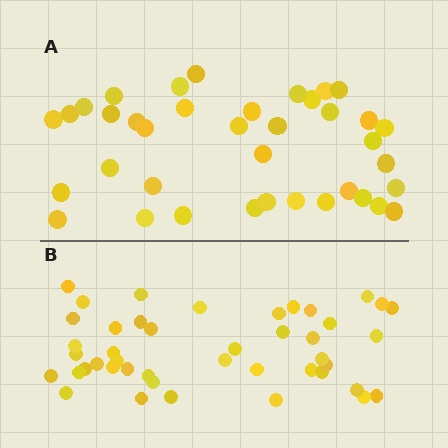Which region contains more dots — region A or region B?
Region B (the bottom region) has more dots.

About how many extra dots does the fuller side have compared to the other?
Region B has about 6 more dots than region A.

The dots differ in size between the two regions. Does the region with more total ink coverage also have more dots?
No. Region A has more total ink coverage because its dots are larger, but region B actually contains more individual dots. Total area can be misleading — the number of items is what matters here.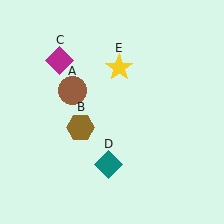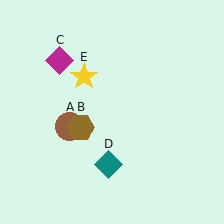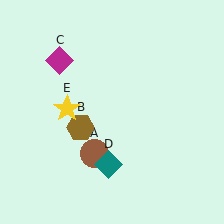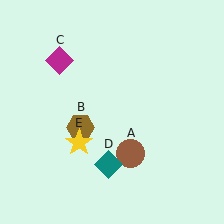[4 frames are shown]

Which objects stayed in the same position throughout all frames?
Brown hexagon (object B) and magenta diamond (object C) and teal diamond (object D) remained stationary.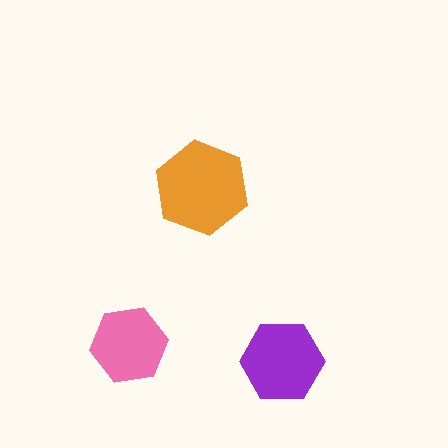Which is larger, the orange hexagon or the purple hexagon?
The orange one.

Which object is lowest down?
The purple hexagon is bottommost.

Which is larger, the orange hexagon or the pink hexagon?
The orange one.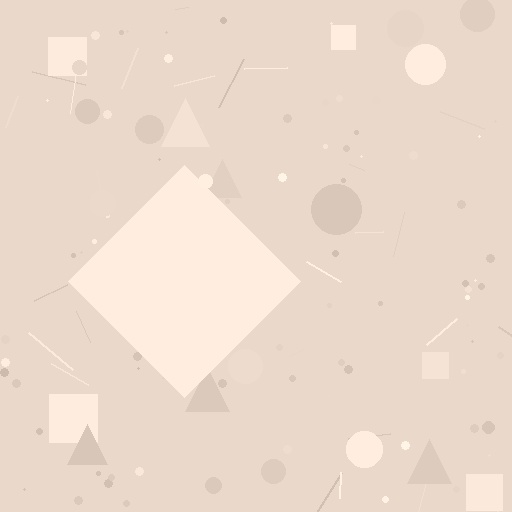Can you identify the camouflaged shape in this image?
The camouflaged shape is a diamond.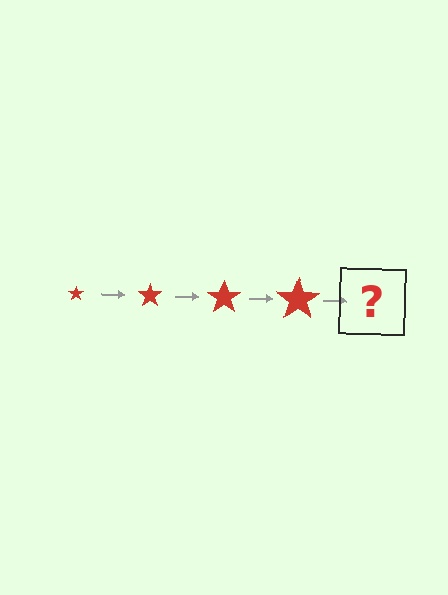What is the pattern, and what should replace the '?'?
The pattern is that the star gets progressively larger each step. The '?' should be a red star, larger than the previous one.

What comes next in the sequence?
The next element should be a red star, larger than the previous one.